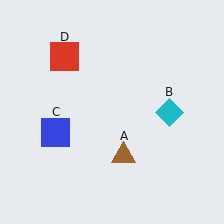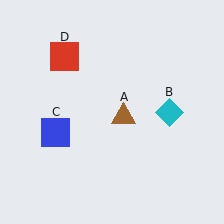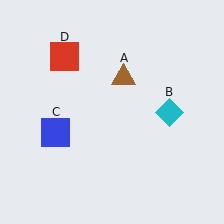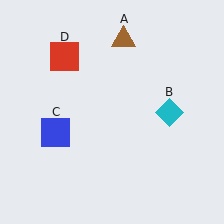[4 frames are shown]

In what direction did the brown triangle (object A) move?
The brown triangle (object A) moved up.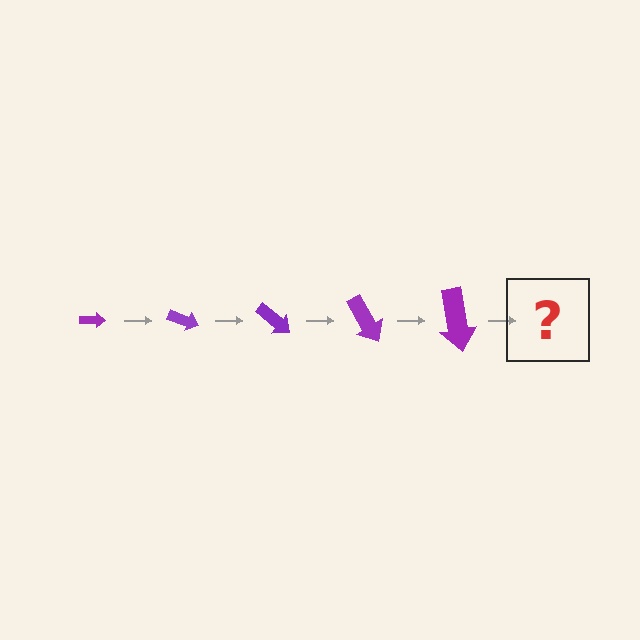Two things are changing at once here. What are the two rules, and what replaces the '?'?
The two rules are that the arrow grows larger each step and it rotates 20 degrees each step. The '?' should be an arrow, larger than the previous one and rotated 100 degrees from the start.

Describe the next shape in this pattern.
It should be an arrow, larger than the previous one and rotated 100 degrees from the start.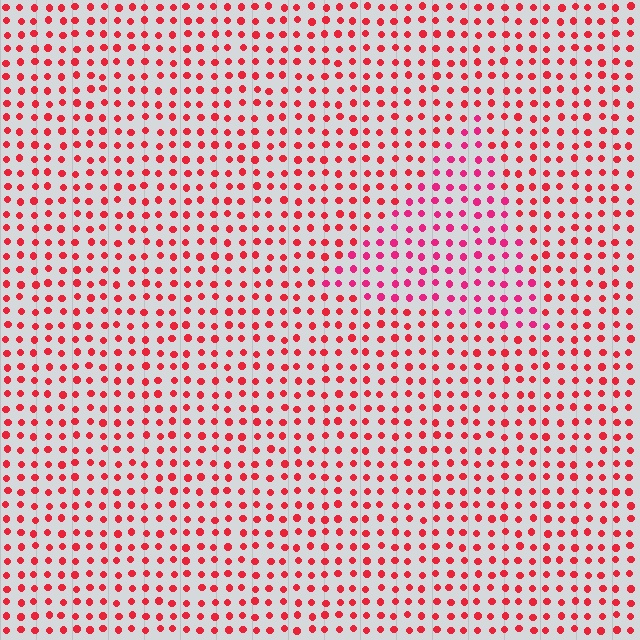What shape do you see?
I see a triangle.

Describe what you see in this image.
The image is filled with small red elements in a uniform arrangement. A triangle-shaped region is visible where the elements are tinted to a slightly different hue, forming a subtle color boundary.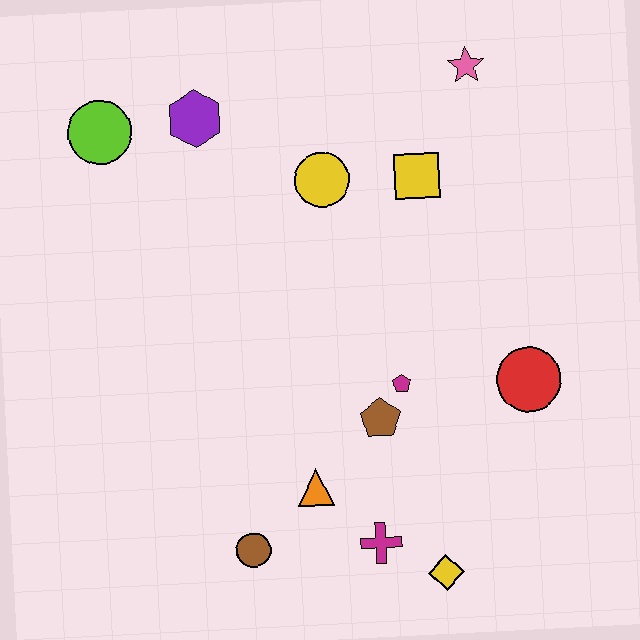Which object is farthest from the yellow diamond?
The lime circle is farthest from the yellow diamond.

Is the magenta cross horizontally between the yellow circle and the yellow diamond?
Yes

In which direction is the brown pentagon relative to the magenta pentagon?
The brown pentagon is below the magenta pentagon.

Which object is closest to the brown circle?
The orange triangle is closest to the brown circle.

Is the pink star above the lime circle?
Yes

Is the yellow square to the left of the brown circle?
No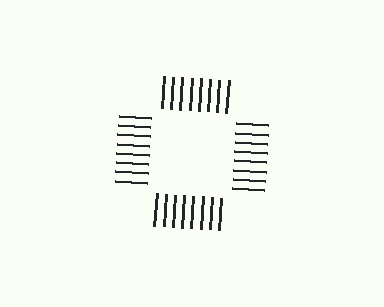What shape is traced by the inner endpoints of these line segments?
An illusory square — the line segments terminate on its edges but no continuous stroke is drawn.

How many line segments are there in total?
32 — 8 along each of the 4 edges.